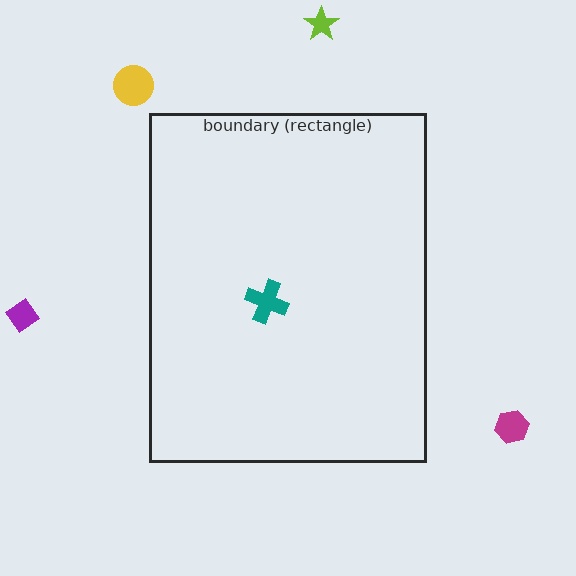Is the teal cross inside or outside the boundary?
Inside.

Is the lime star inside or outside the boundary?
Outside.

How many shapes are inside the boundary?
1 inside, 4 outside.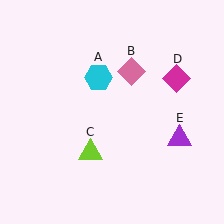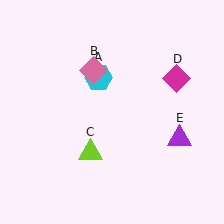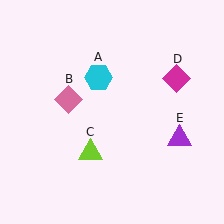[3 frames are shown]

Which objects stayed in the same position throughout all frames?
Cyan hexagon (object A) and lime triangle (object C) and magenta diamond (object D) and purple triangle (object E) remained stationary.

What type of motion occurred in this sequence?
The pink diamond (object B) rotated counterclockwise around the center of the scene.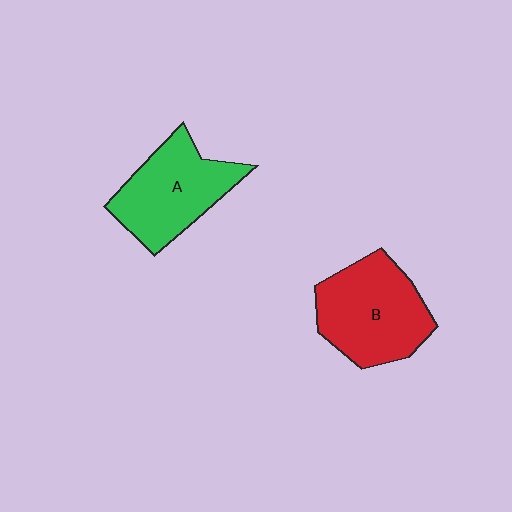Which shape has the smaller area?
Shape A (green).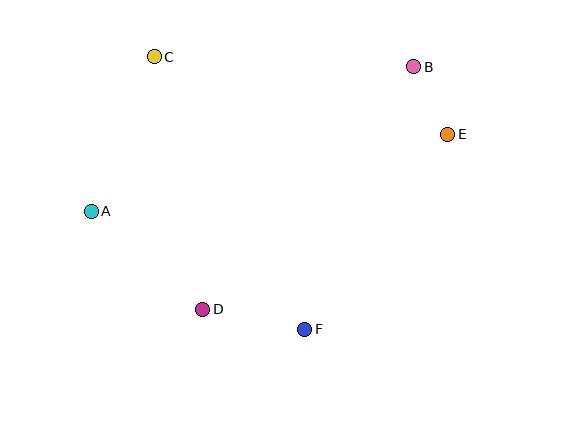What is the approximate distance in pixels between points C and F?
The distance between C and F is approximately 311 pixels.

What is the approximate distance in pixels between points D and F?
The distance between D and F is approximately 104 pixels.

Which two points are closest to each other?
Points B and E are closest to each other.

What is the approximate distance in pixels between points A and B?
The distance between A and B is approximately 353 pixels.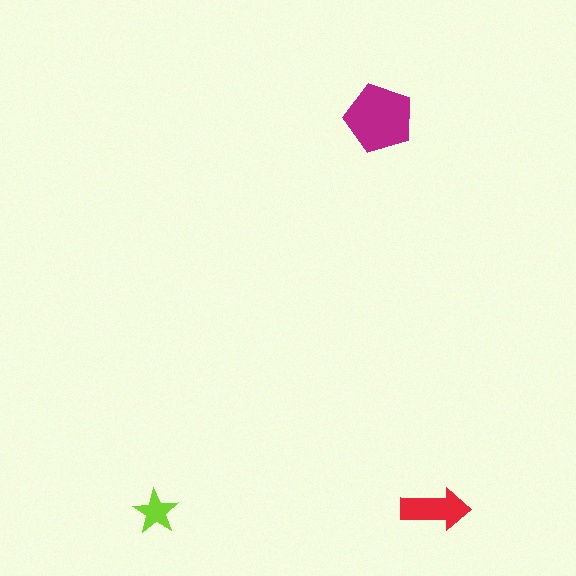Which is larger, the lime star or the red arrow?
The red arrow.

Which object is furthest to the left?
The lime star is leftmost.